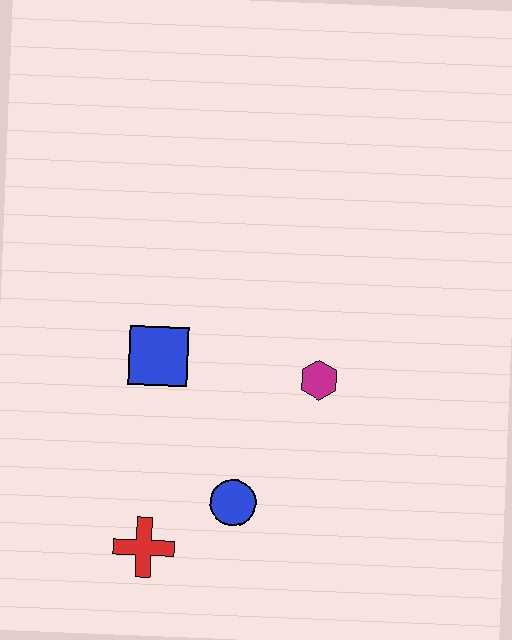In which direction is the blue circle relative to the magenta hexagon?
The blue circle is below the magenta hexagon.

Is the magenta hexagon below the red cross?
No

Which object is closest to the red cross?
The blue circle is closest to the red cross.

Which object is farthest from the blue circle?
The blue square is farthest from the blue circle.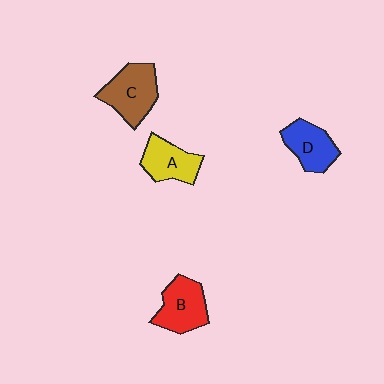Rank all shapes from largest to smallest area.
From largest to smallest: C (brown), B (red), D (blue), A (yellow).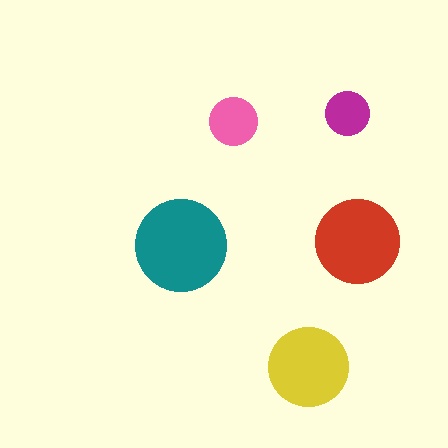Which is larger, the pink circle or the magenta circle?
The pink one.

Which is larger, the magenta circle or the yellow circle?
The yellow one.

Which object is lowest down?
The yellow circle is bottommost.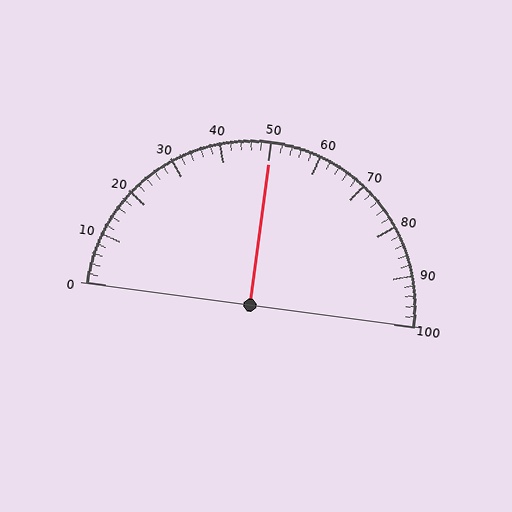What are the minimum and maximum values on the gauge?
The gauge ranges from 0 to 100.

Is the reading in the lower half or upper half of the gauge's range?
The reading is in the upper half of the range (0 to 100).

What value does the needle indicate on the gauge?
The needle indicates approximately 50.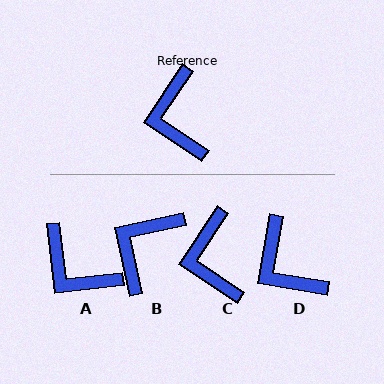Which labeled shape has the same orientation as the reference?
C.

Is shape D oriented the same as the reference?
No, it is off by about 24 degrees.